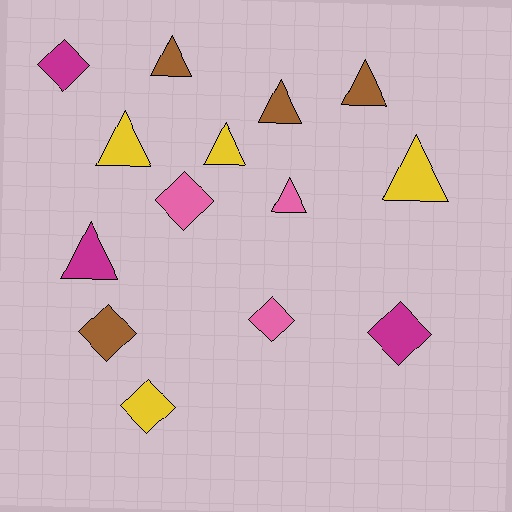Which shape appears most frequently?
Triangle, with 8 objects.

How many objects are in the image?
There are 14 objects.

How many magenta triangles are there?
There is 1 magenta triangle.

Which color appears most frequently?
Brown, with 4 objects.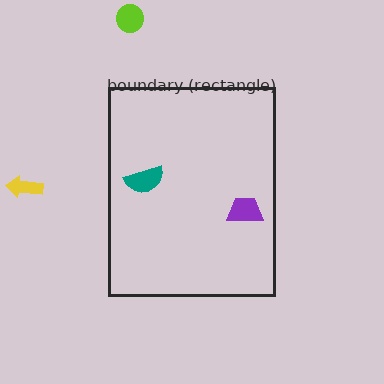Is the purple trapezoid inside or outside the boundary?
Inside.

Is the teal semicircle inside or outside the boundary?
Inside.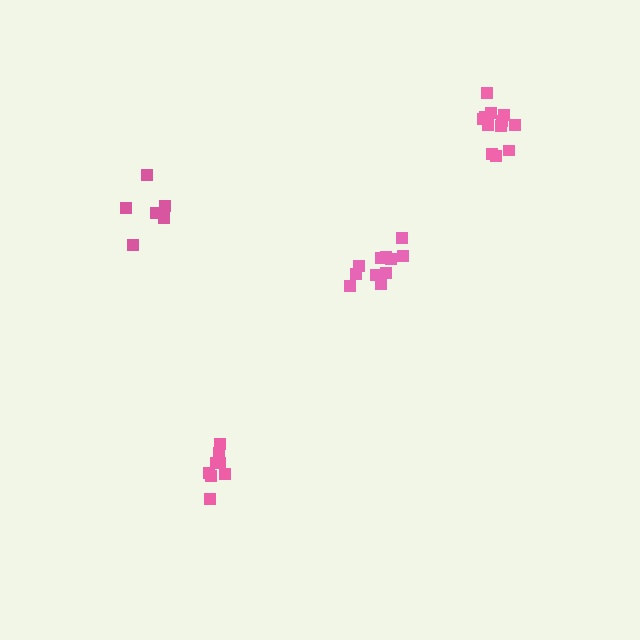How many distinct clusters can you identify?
There are 4 distinct clusters.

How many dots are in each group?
Group 1: 6 dots, Group 2: 12 dots, Group 3: 11 dots, Group 4: 8 dots (37 total).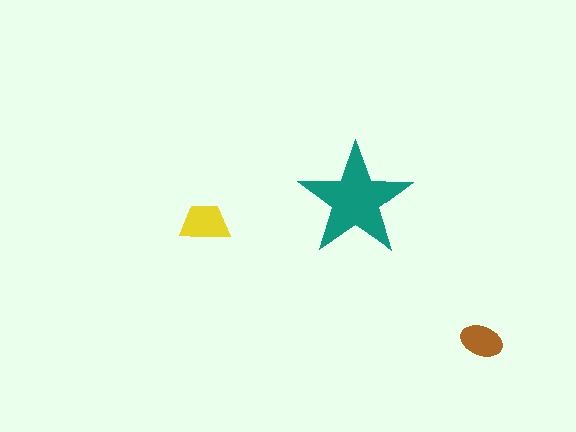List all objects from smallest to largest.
The brown ellipse, the yellow trapezoid, the teal star.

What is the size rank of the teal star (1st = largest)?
1st.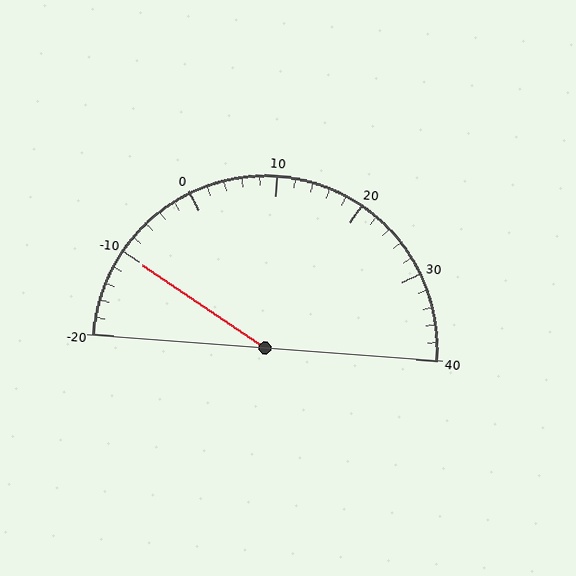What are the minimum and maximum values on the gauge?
The gauge ranges from -20 to 40.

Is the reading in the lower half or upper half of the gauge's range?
The reading is in the lower half of the range (-20 to 40).